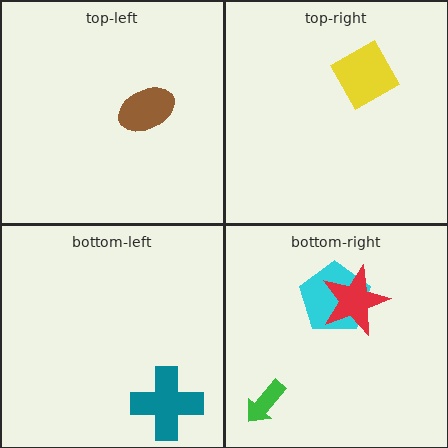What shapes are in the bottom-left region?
The teal cross.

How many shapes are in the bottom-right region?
3.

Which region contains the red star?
The bottom-right region.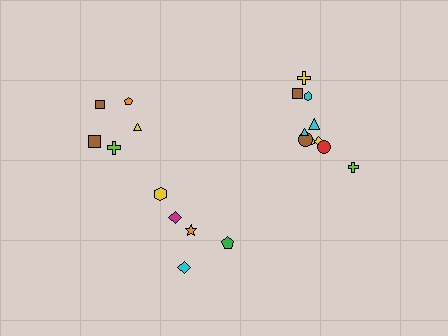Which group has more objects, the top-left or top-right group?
The top-right group.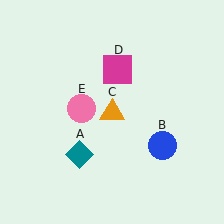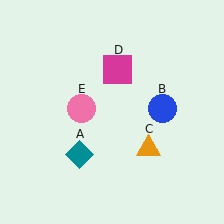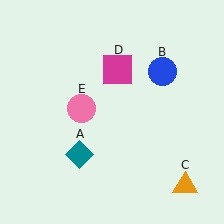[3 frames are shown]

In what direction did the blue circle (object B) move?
The blue circle (object B) moved up.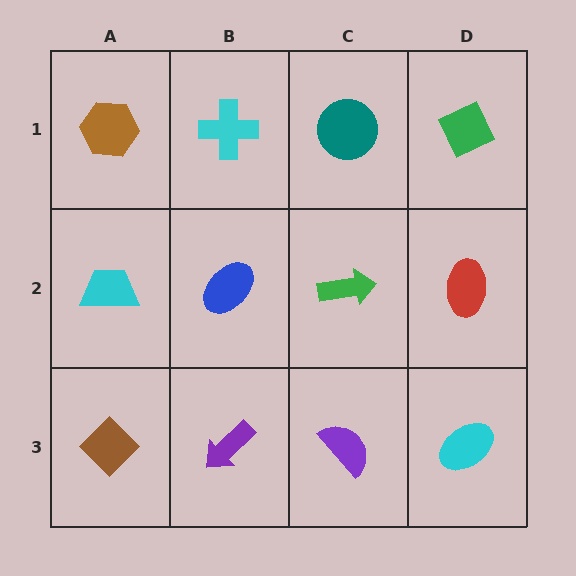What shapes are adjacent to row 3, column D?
A red ellipse (row 2, column D), a purple semicircle (row 3, column C).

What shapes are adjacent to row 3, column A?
A cyan trapezoid (row 2, column A), a purple arrow (row 3, column B).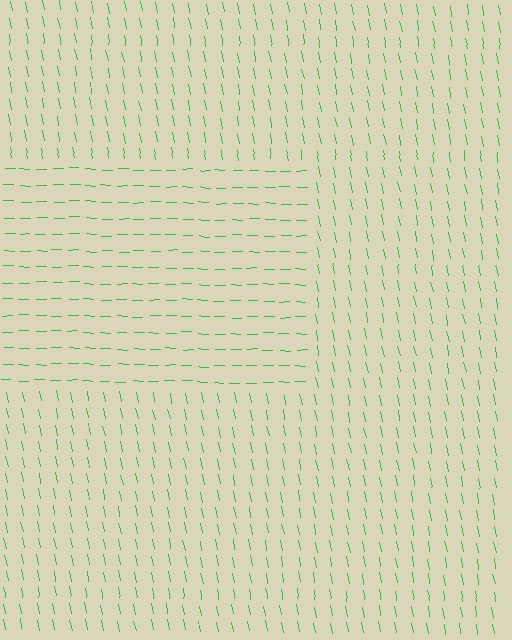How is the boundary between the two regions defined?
The boundary is defined purely by a change in line orientation (approximately 78 degrees difference). All lines are the same color and thickness.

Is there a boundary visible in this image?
Yes, there is a texture boundary formed by a change in line orientation.